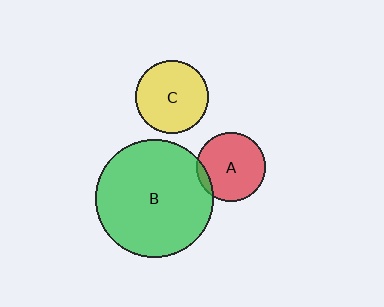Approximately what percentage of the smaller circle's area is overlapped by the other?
Approximately 10%.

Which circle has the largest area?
Circle B (green).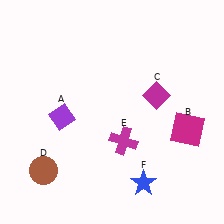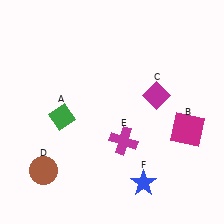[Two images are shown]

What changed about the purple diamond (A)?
In Image 1, A is purple. In Image 2, it changed to green.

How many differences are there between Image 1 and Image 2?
There is 1 difference between the two images.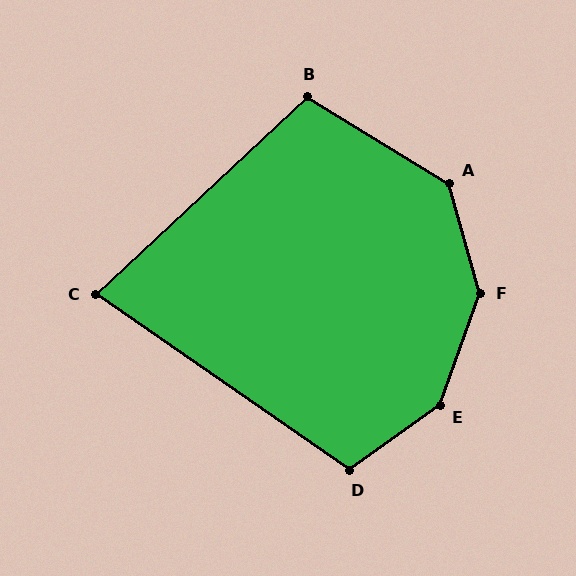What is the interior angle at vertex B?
Approximately 106 degrees (obtuse).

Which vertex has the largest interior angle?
E, at approximately 145 degrees.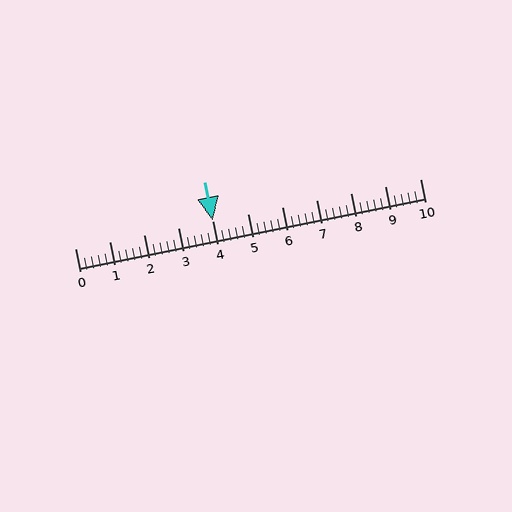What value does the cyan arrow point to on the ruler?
The cyan arrow points to approximately 4.0.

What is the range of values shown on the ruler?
The ruler shows values from 0 to 10.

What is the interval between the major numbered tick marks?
The major tick marks are spaced 1 units apart.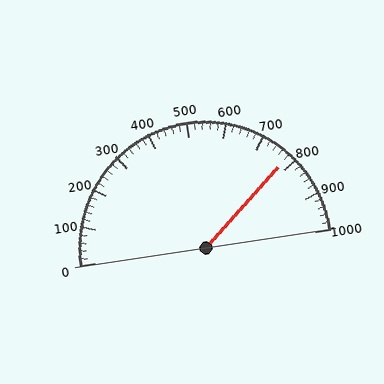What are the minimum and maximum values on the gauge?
The gauge ranges from 0 to 1000.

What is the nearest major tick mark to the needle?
The nearest major tick mark is 800.